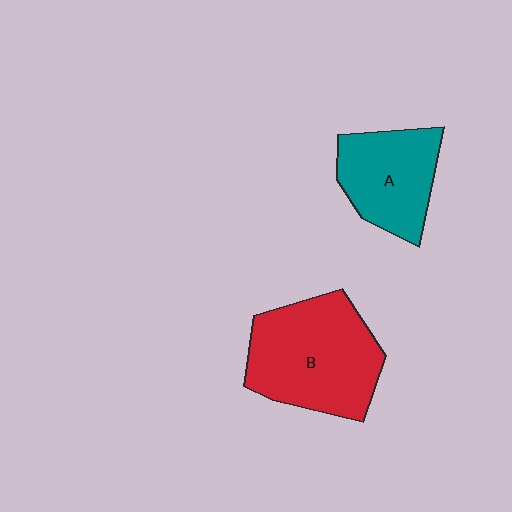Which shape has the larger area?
Shape B (red).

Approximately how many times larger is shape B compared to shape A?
Approximately 1.5 times.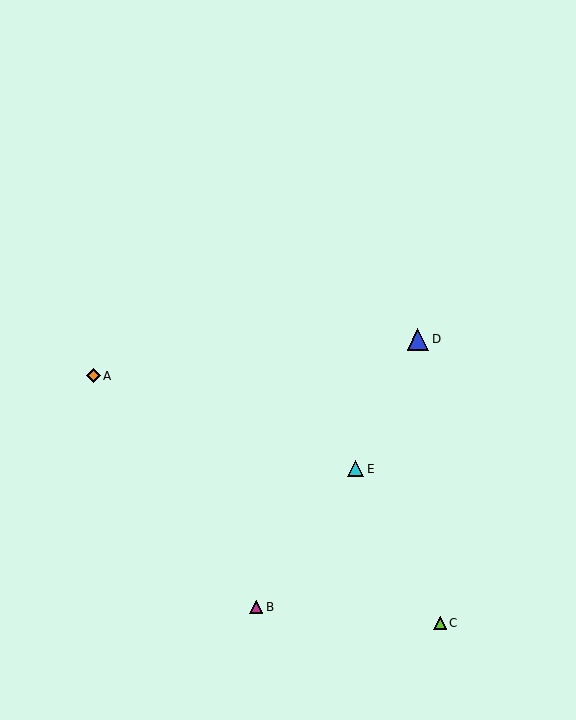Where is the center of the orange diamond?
The center of the orange diamond is at (93, 376).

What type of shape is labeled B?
Shape B is a magenta triangle.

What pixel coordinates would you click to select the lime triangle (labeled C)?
Click at (440, 623) to select the lime triangle C.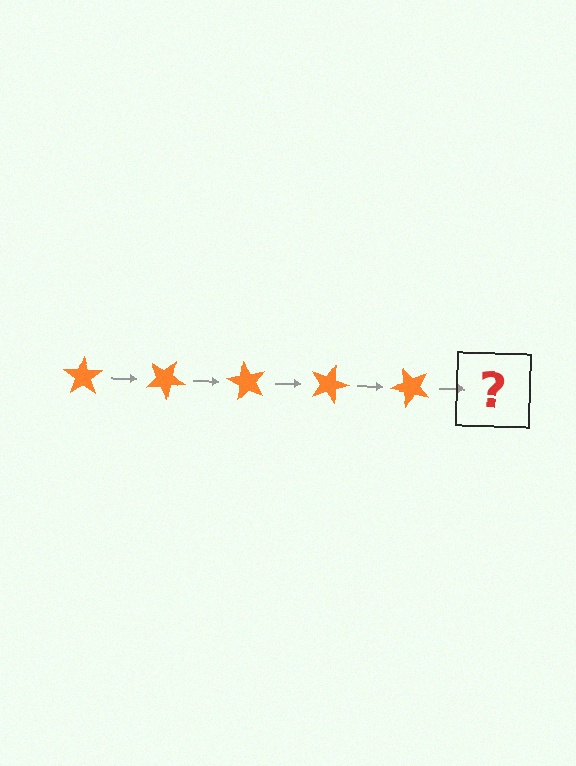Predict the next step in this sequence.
The next step is an orange star rotated 150 degrees.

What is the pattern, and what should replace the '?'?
The pattern is that the star rotates 30 degrees each step. The '?' should be an orange star rotated 150 degrees.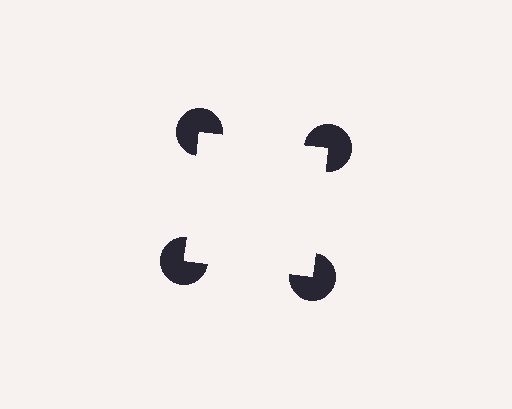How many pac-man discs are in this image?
There are 4 — one at each vertex of the illusory square.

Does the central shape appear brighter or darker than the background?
It typically appears slightly brighter than the background, even though no actual brightness change is drawn.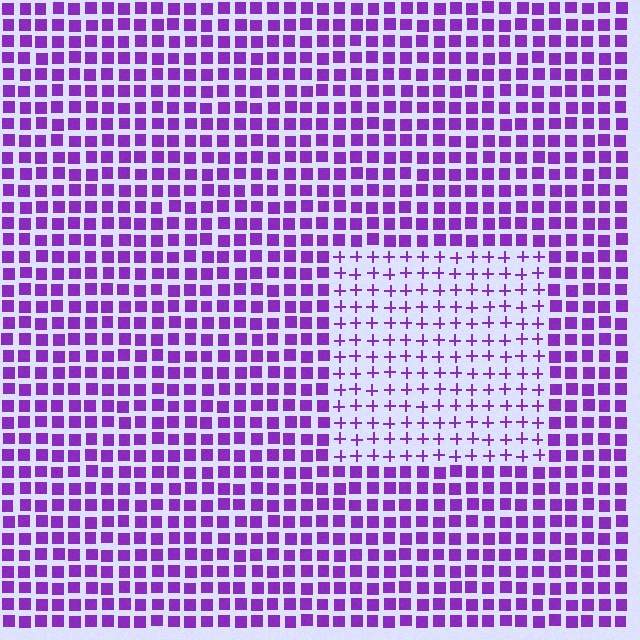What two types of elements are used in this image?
The image uses plus signs inside the rectangle region and squares outside it.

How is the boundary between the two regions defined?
The boundary is defined by a change in element shape: plus signs inside vs. squares outside. All elements share the same color and spacing.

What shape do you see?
I see a rectangle.